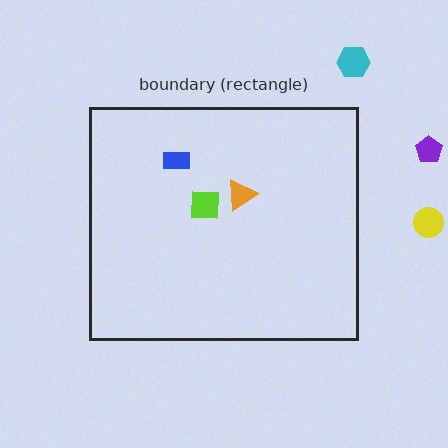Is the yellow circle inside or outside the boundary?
Outside.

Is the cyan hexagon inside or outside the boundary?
Outside.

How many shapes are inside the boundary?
3 inside, 3 outside.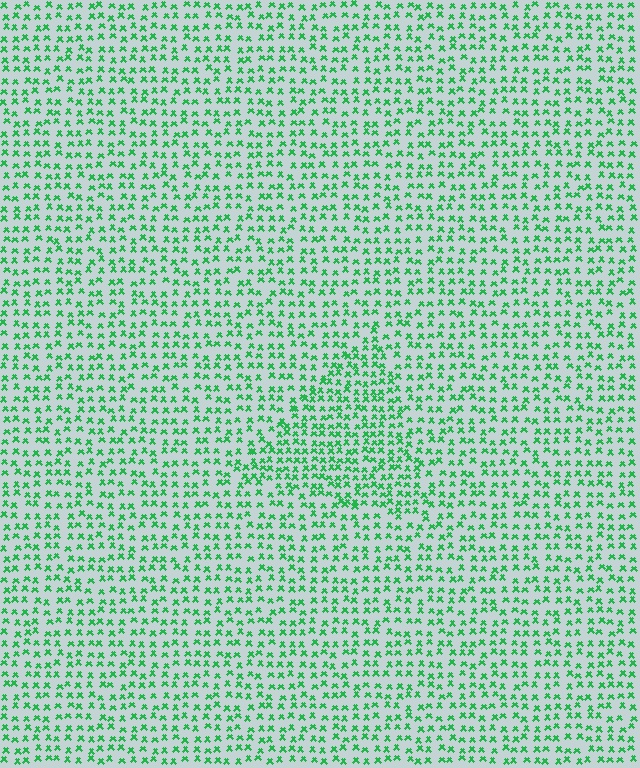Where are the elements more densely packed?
The elements are more densely packed inside the triangle boundary.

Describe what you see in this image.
The image contains small green elements arranged at two different densities. A triangle-shaped region is visible where the elements are more densely packed than the surrounding area.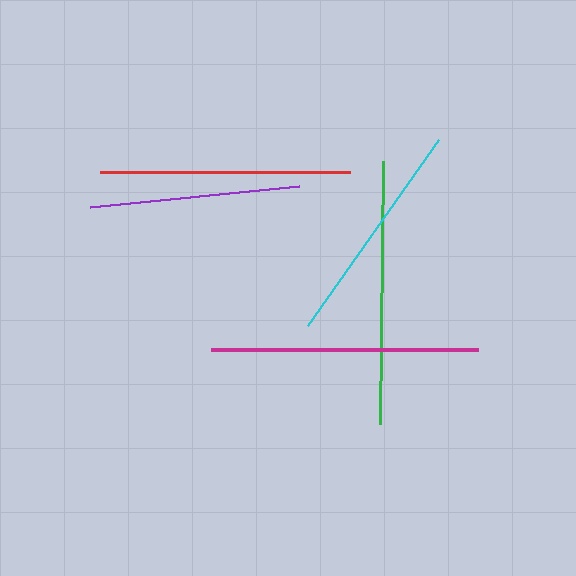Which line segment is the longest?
The magenta line is the longest at approximately 267 pixels.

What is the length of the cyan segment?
The cyan segment is approximately 228 pixels long.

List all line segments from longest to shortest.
From longest to shortest: magenta, green, red, cyan, purple.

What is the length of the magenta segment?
The magenta segment is approximately 267 pixels long.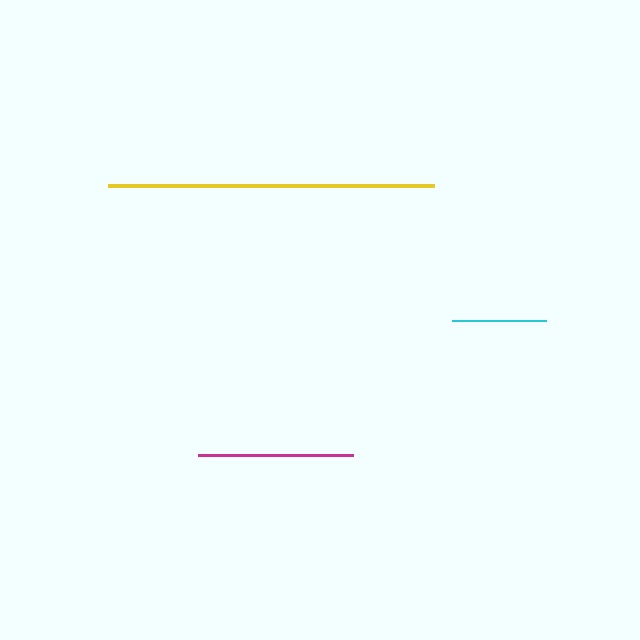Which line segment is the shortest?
The cyan line is the shortest at approximately 94 pixels.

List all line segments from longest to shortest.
From longest to shortest: yellow, magenta, cyan.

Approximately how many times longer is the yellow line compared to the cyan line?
The yellow line is approximately 3.5 times the length of the cyan line.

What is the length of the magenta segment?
The magenta segment is approximately 155 pixels long.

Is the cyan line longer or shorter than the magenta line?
The magenta line is longer than the cyan line.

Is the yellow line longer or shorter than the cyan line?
The yellow line is longer than the cyan line.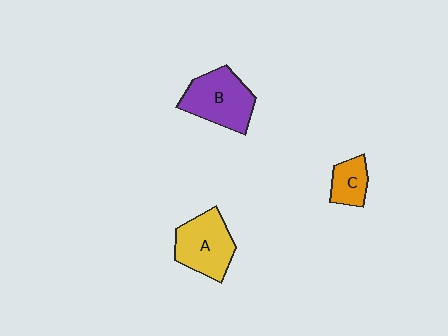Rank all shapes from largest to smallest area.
From largest to smallest: B (purple), A (yellow), C (orange).